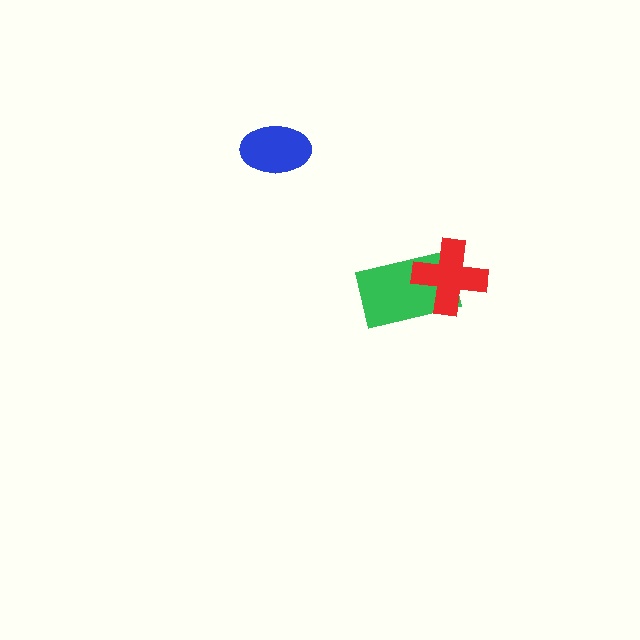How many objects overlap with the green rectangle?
1 object overlaps with the green rectangle.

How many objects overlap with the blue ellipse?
0 objects overlap with the blue ellipse.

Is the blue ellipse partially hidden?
No, no other shape covers it.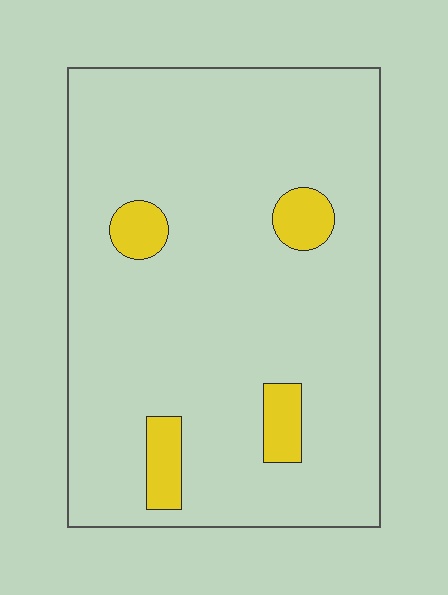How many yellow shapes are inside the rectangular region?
4.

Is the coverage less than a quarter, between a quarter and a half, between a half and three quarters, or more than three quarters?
Less than a quarter.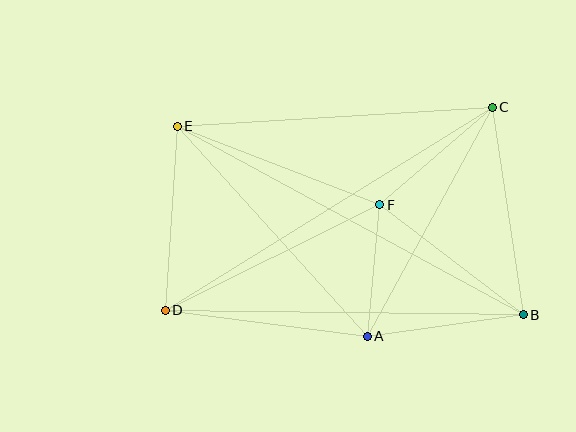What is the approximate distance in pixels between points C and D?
The distance between C and D is approximately 385 pixels.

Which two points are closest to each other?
Points A and F are closest to each other.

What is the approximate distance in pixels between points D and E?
The distance between D and E is approximately 185 pixels.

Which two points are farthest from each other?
Points B and E are farthest from each other.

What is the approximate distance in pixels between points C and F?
The distance between C and F is approximately 149 pixels.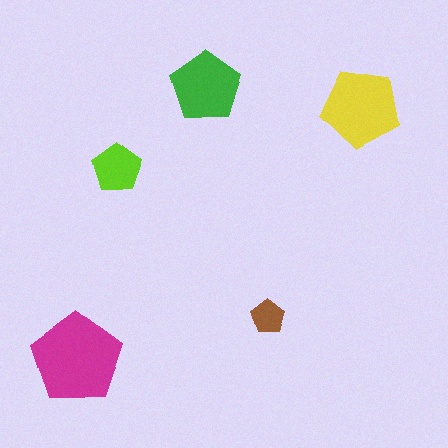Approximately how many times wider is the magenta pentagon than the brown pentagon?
About 2.5 times wider.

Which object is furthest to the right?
The yellow pentagon is rightmost.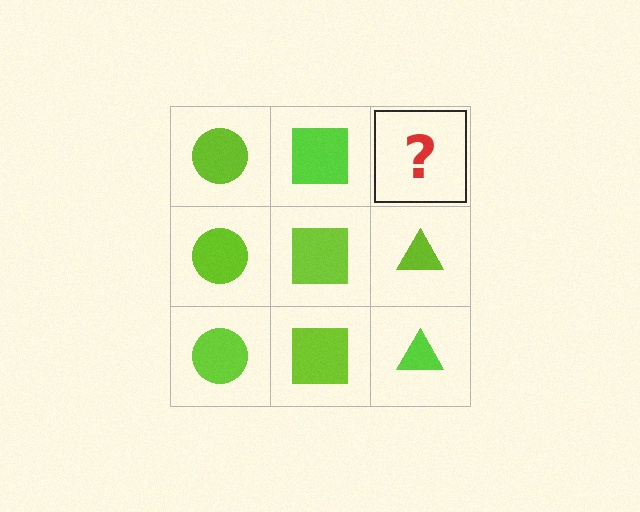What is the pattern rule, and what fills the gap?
The rule is that each column has a consistent shape. The gap should be filled with a lime triangle.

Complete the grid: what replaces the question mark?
The question mark should be replaced with a lime triangle.